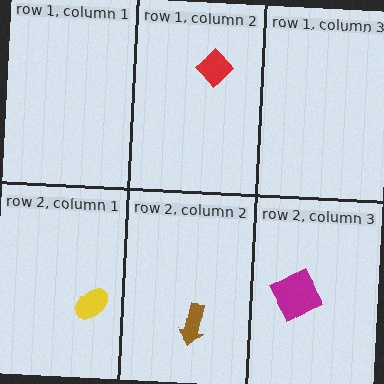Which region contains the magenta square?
The row 2, column 3 region.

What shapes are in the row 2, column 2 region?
The brown arrow.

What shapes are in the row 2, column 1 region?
The yellow ellipse.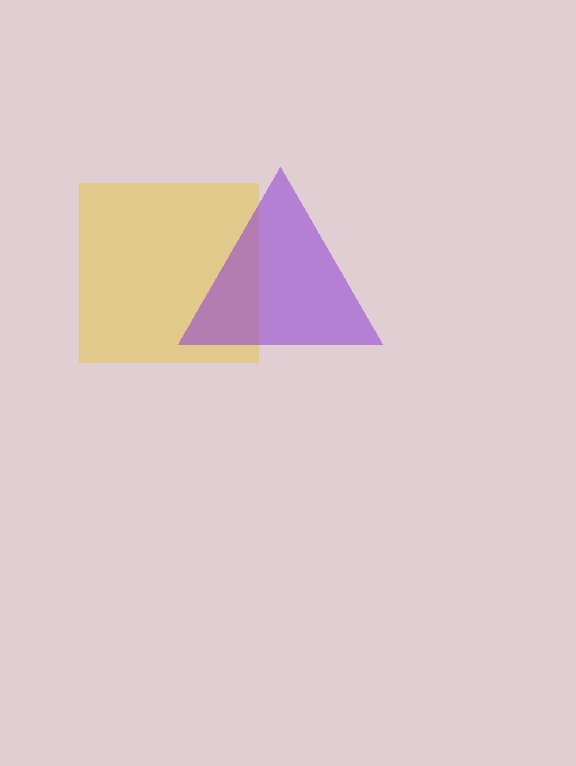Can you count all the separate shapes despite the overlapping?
Yes, there are 2 separate shapes.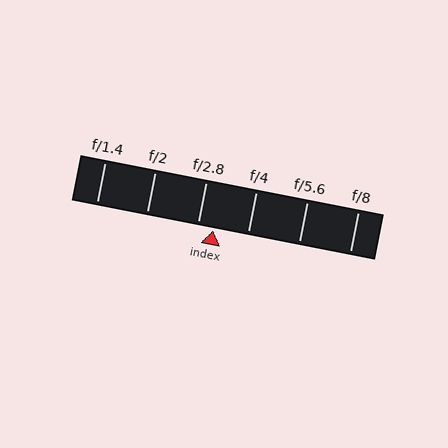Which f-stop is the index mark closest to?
The index mark is closest to f/2.8.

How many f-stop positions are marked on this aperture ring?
There are 6 f-stop positions marked.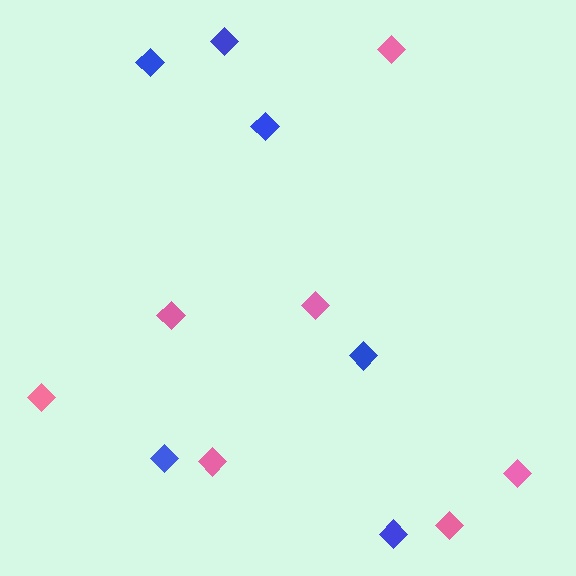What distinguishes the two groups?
There are 2 groups: one group of blue diamonds (6) and one group of pink diamonds (7).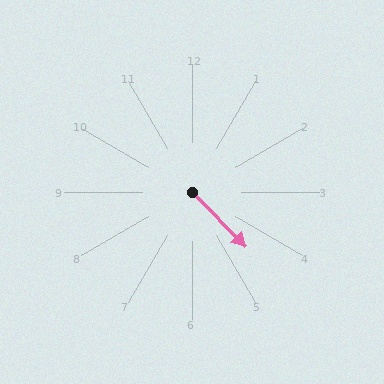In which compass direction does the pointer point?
Southeast.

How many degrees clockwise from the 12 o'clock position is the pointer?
Approximately 136 degrees.